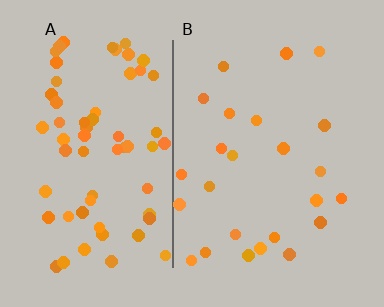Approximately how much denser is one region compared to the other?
Approximately 2.7× — region A over region B.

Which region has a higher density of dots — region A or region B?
A (the left).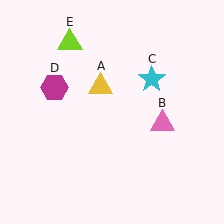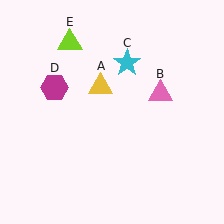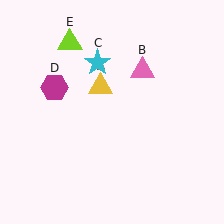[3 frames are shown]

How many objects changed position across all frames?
2 objects changed position: pink triangle (object B), cyan star (object C).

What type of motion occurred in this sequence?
The pink triangle (object B), cyan star (object C) rotated counterclockwise around the center of the scene.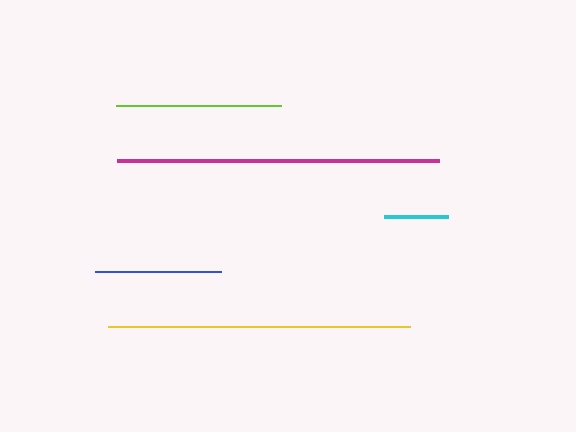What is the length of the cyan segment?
The cyan segment is approximately 64 pixels long.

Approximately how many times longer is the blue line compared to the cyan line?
The blue line is approximately 2.0 times the length of the cyan line.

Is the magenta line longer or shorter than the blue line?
The magenta line is longer than the blue line.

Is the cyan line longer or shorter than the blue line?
The blue line is longer than the cyan line.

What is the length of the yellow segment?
The yellow segment is approximately 302 pixels long.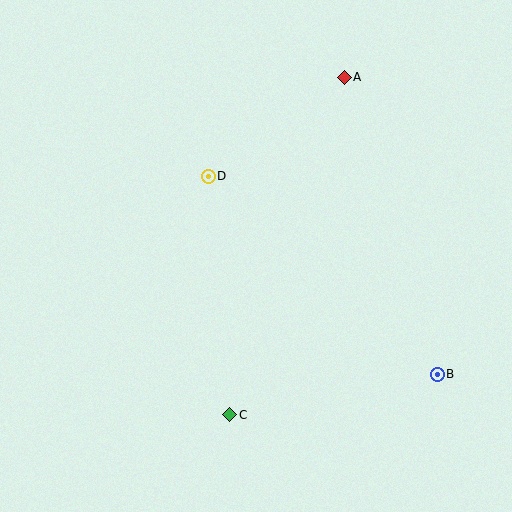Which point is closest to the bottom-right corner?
Point B is closest to the bottom-right corner.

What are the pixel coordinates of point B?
Point B is at (437, 374).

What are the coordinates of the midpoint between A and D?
The midpoint between A and D is at (276, 127).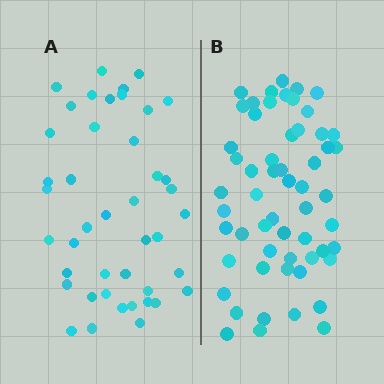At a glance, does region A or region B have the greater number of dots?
Region B (the right region) has more dots.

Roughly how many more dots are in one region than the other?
Region B has approximately 15 more dots than region A.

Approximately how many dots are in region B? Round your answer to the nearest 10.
About 60 dots. (The exact count is 57, which rounds to 60.)